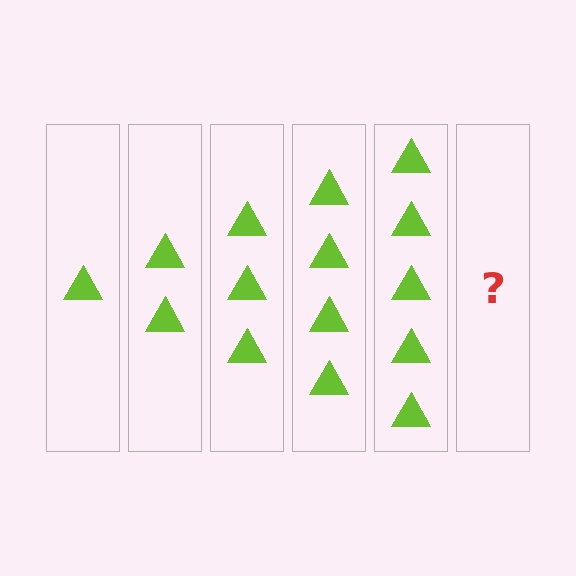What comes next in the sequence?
The next element should be 6 triangles.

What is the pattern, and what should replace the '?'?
The pattern is that each step adds one more triangle. The '?' should be 6 triangles.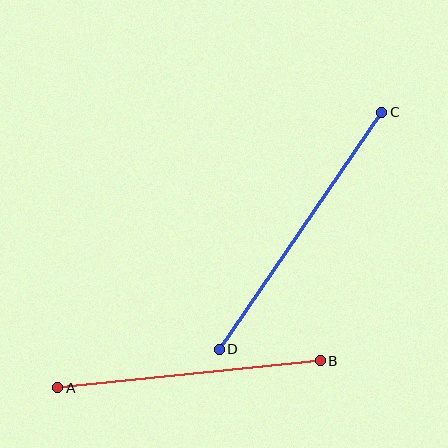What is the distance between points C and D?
The distance is approximately 287 pixels.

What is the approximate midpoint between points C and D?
The midpoint is at approximately (300, 231) pixels.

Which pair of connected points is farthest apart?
Points C and D are farthest apart.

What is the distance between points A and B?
The distance is approximately 264 pixels.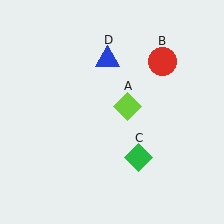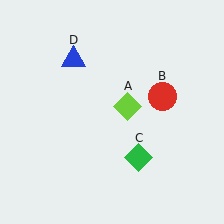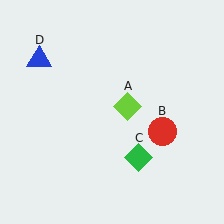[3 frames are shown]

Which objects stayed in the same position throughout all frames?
Lime diamond (object A) and green diamond (object C) remained stationary.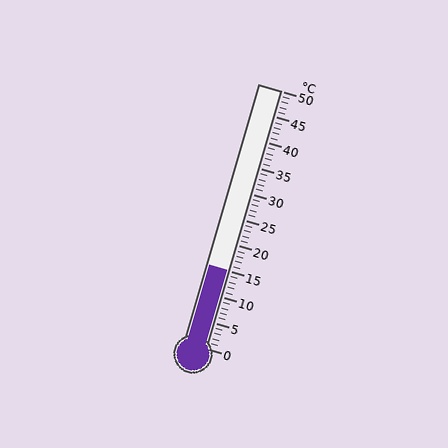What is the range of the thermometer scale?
The thermometer scale ranges from 0°C to 50°C.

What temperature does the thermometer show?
The thermometer shows approximately 15°C.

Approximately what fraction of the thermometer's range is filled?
The thermometer is filled to approximately 30% of its range.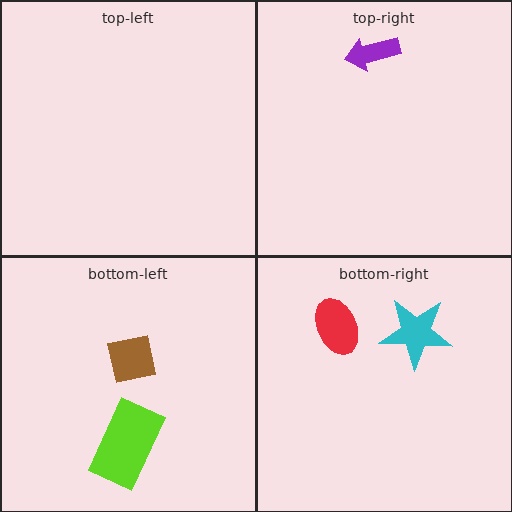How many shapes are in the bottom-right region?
2.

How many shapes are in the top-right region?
1.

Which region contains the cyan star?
The bottom-right region.